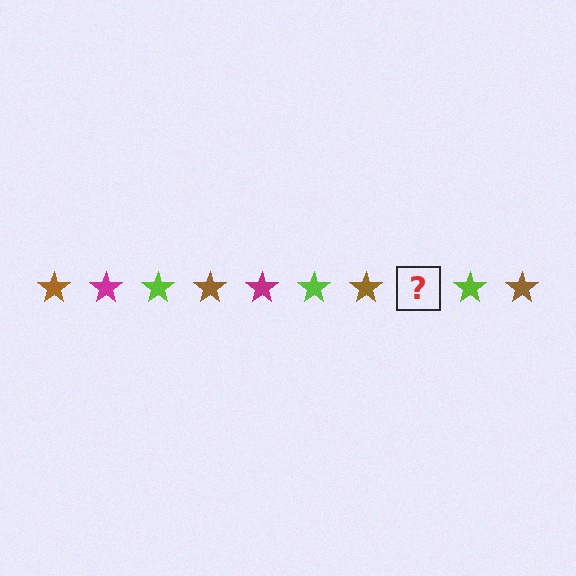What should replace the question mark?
The question mark should be replaced with a magenta star.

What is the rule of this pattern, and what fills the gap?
The rule is that the pattern cycles through brown, magenta, lime stars. The gap should be filled with a magenta star.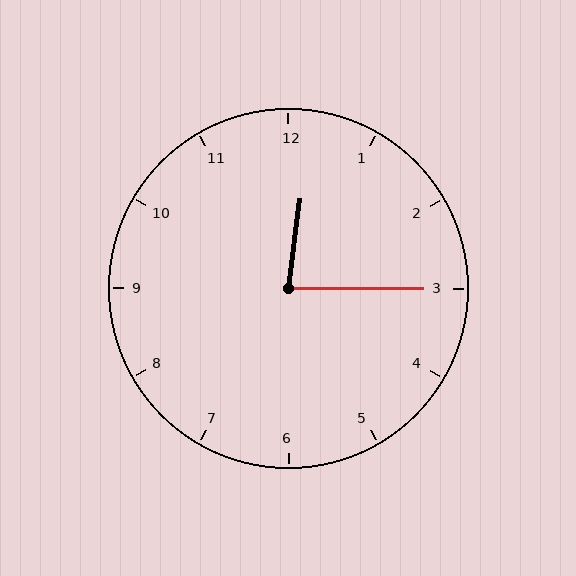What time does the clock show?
12:15.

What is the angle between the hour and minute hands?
Approximately 82 degrees.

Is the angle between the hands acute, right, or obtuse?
It is acute.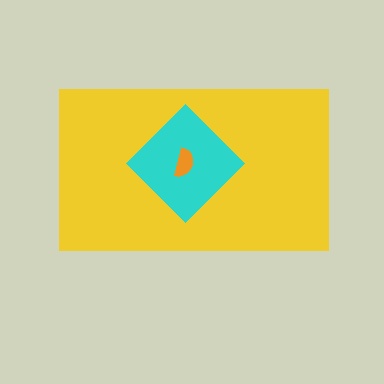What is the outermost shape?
The yellow rectangle.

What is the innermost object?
The orange semicircle.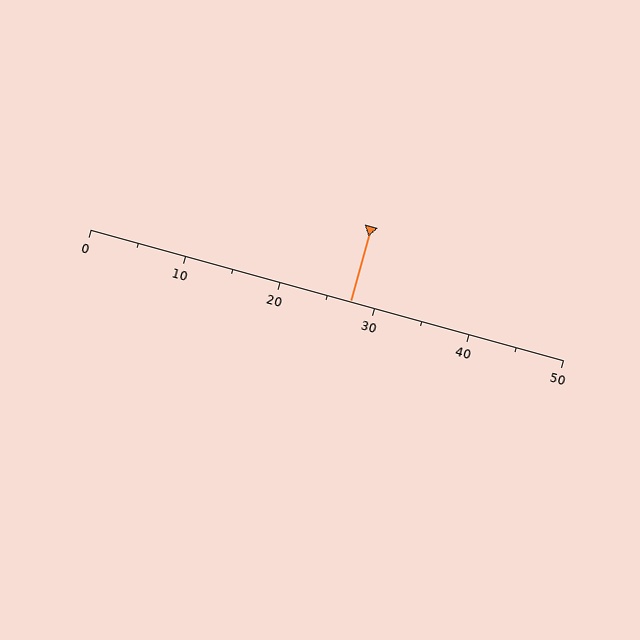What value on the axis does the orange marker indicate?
The marker indicates approximately 27.5.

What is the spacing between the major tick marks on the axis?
The major ticks are spaced 10 apart.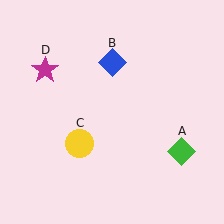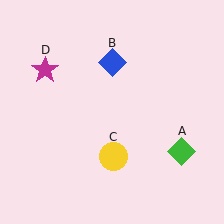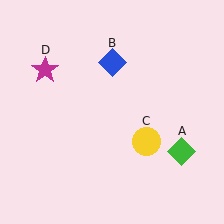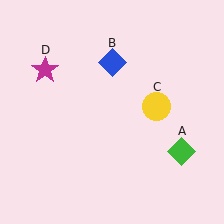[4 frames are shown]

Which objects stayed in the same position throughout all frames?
Green diamond (object A) and blue diamond (object B) and magenta star (object D) remained stationary.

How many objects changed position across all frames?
1 object changed position: yellow circle (object C).